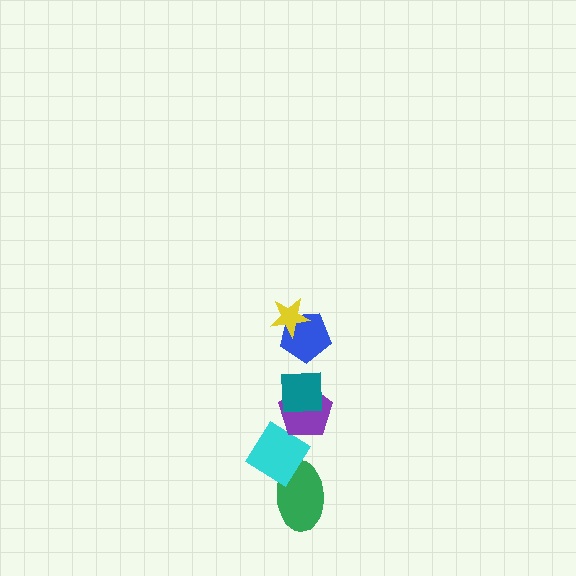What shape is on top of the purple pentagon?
The teal square is on top of the purple pentagon.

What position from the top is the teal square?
The teal square is 3rd from the top.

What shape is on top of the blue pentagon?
The yellow star is on top of the blue pentagon.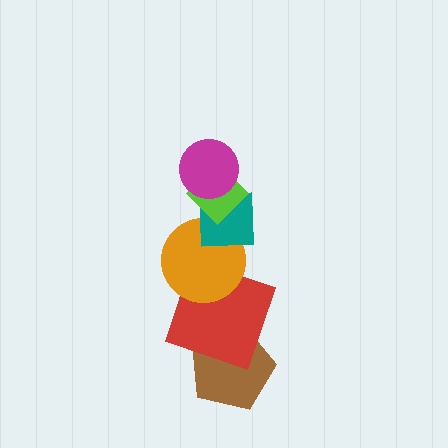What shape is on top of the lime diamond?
The magenta circle is on top of the lime diamond.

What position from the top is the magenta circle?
The magenta circle is 1st from the top.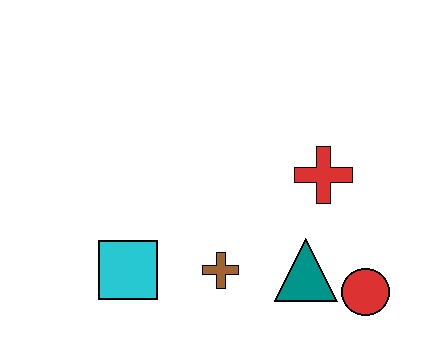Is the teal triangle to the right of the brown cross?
Yes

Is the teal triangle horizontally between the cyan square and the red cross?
Yes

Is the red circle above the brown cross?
No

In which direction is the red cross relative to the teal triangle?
The red cross is above the teal triangle.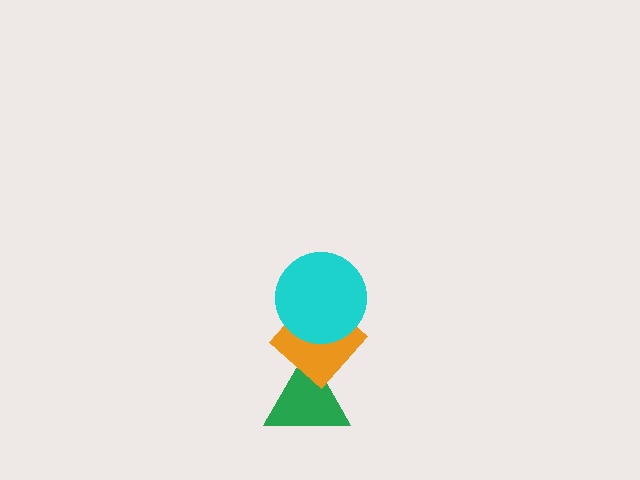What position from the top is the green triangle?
The green triangle is 3rd from the top.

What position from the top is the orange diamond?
The orange diamond is 2nd from the top.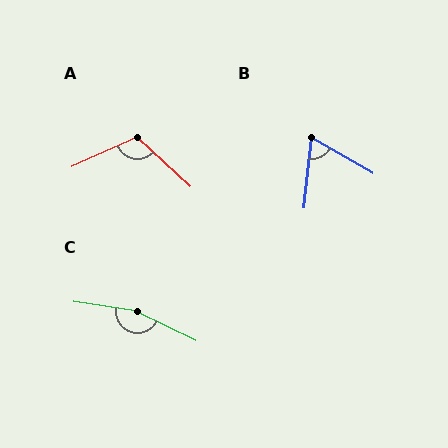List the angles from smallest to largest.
B (66°), A (113°), C (162°).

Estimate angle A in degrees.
Approximately 113 degrees.